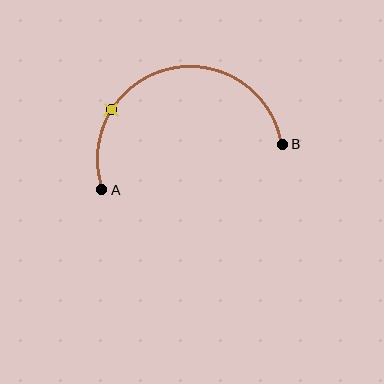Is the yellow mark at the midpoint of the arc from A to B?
No. The yellow mark lies on the arc but is closer to endpoint A. The arc midpoint would be at the point on the curve equidistant along the arc from both A and B.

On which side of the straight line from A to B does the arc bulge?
The arc bulges above the straight line connecting A and B.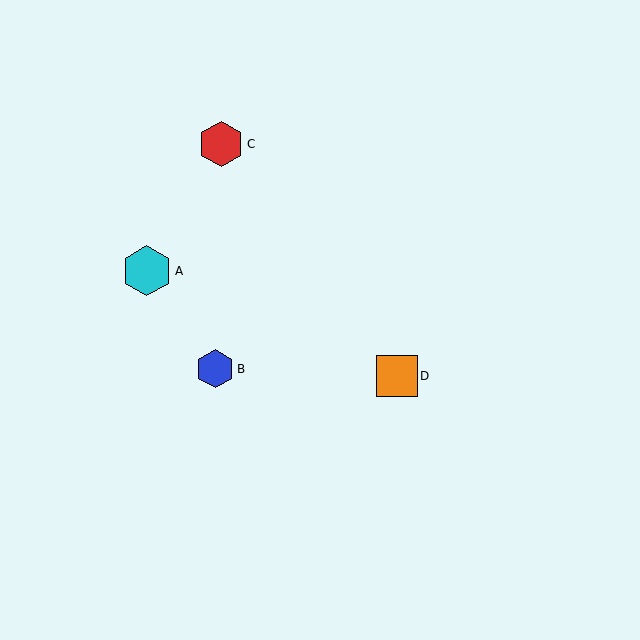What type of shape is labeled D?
Shape D is an orange square.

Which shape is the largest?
The cyan hexagon (labeled A) is the largest.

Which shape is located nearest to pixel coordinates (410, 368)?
The orange square (labeled D) at (397, 376) is nearest to that location.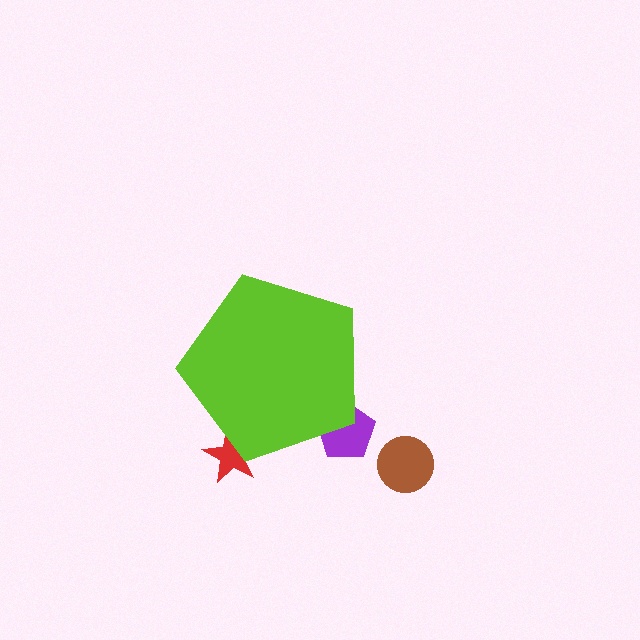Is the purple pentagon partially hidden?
Yes, the purple pentagon is partially hidden behind the lime pentagon.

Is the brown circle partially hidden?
No, the brown circle is fully visible.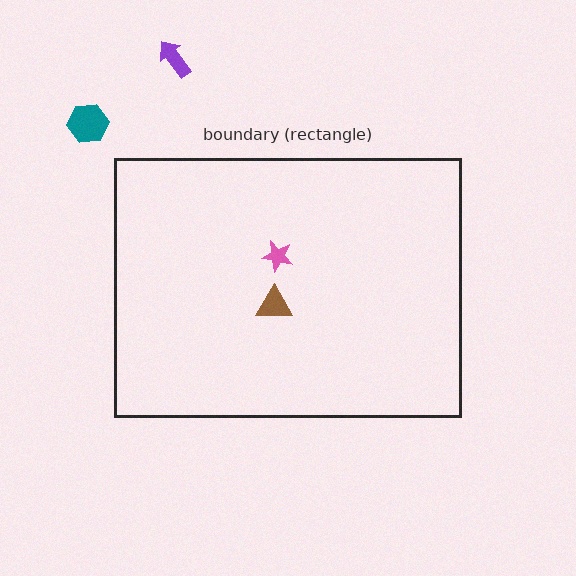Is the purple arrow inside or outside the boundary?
Outside.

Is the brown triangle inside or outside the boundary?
Inside.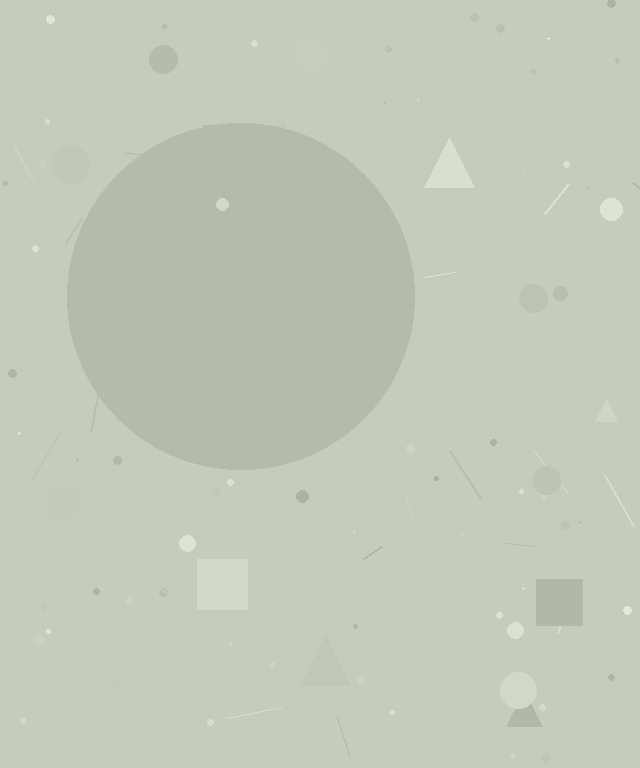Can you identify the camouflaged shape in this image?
The camouflaged shape is a circle.